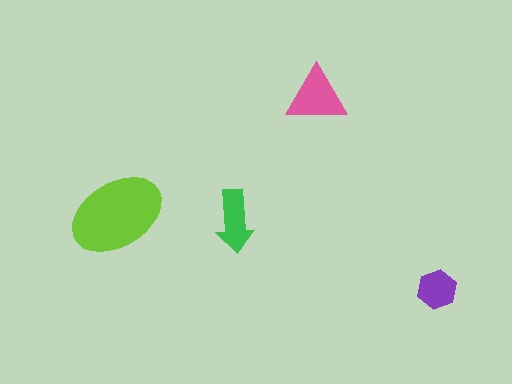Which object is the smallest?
The purple hexagon.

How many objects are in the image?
There are 4 objects in the image.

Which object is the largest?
The lime ellipse.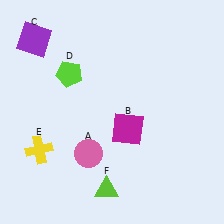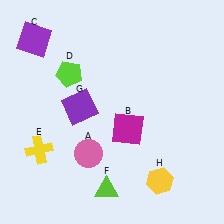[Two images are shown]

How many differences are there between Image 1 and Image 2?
There are 2 differences between the two images.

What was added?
A purple square (G), a yellow hexagon (H) were added in Image 2.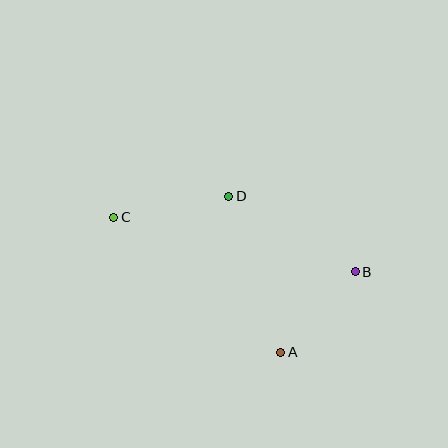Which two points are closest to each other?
Points A and B are closest to each other.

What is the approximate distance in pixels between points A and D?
The distance between A and D is approximately 164 pixels.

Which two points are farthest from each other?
Points B and C are farthest from each other.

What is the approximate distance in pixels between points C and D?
The distance between C and D is approximately 117 pixels.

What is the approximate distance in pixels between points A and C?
The distance between A and C is approximately 215 pixels.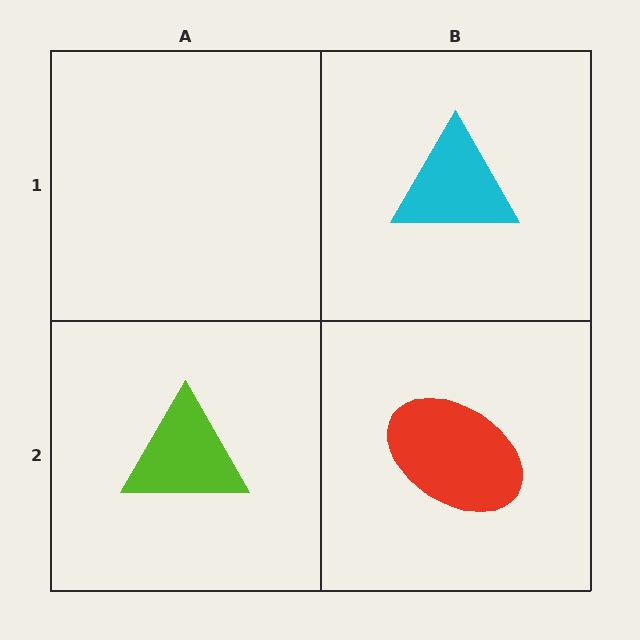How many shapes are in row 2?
2 shapes.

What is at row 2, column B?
A red ellipse.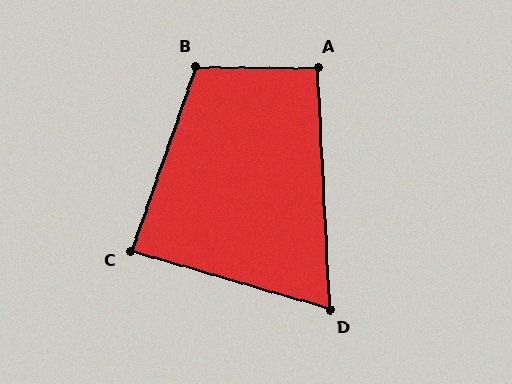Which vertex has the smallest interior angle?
D, at approximately 71 degrees.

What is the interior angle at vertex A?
Approximately 93 degrees (approximately right).